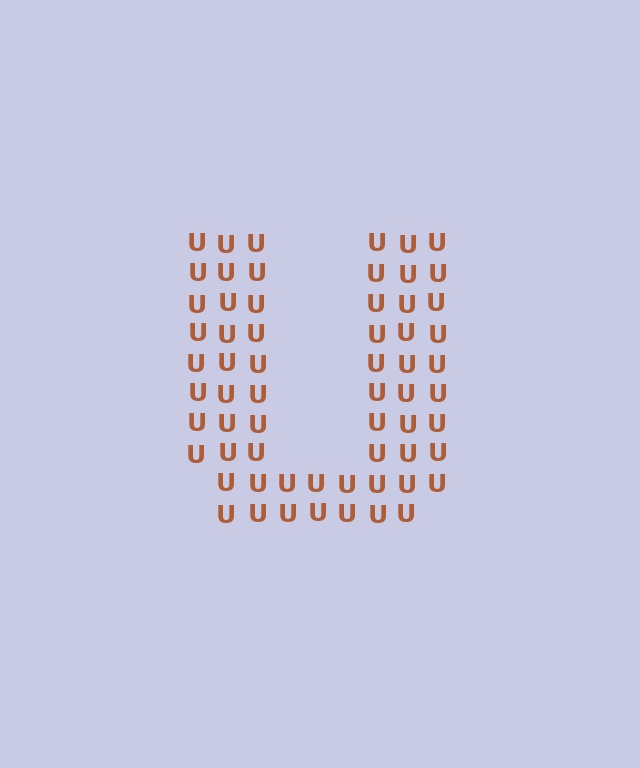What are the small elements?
The small elements are letter U's.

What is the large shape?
The large shape is the letter U.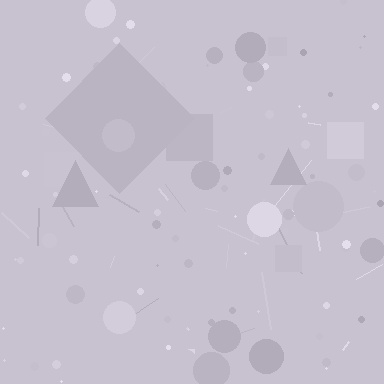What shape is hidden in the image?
A diamond is hidden in the image.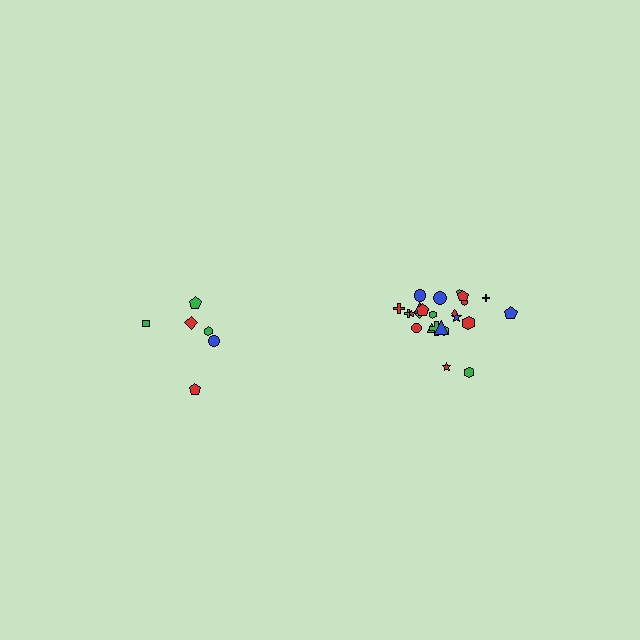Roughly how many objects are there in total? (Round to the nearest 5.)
Roughly 30 objects in total.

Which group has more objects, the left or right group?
The right group.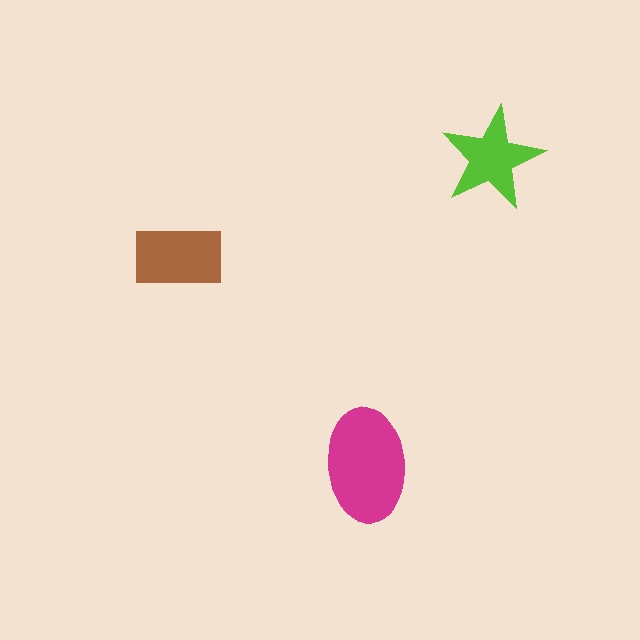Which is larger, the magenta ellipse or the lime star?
The magenta ellipse.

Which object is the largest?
The magenta ellipse.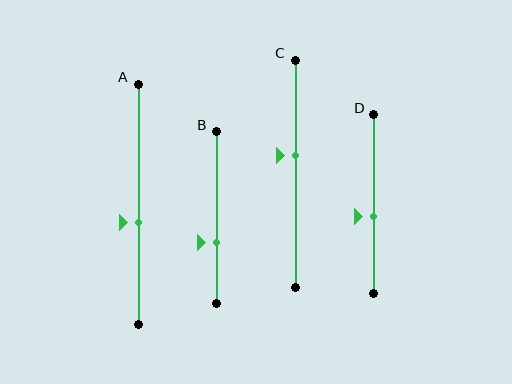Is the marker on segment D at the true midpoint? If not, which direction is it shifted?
No, the marker on segment D is shifted downward by about 7% of the segment length.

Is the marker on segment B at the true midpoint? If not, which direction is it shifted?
No, the marker on segment B is shifted downward by about 14% of the segment length.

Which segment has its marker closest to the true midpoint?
Segment D has its marker closest to the true midpoint.